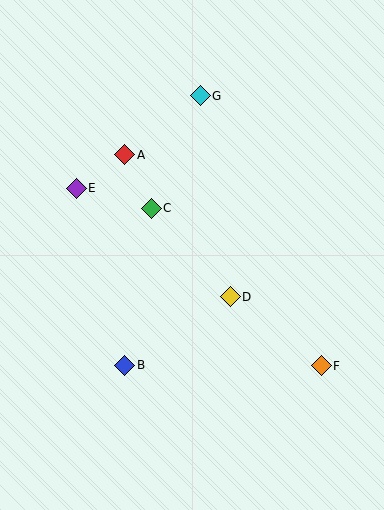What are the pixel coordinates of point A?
Point A is at (125, 155).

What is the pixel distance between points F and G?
The distance between F and G is 296 pixels.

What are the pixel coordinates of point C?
Point C is at (151, 208).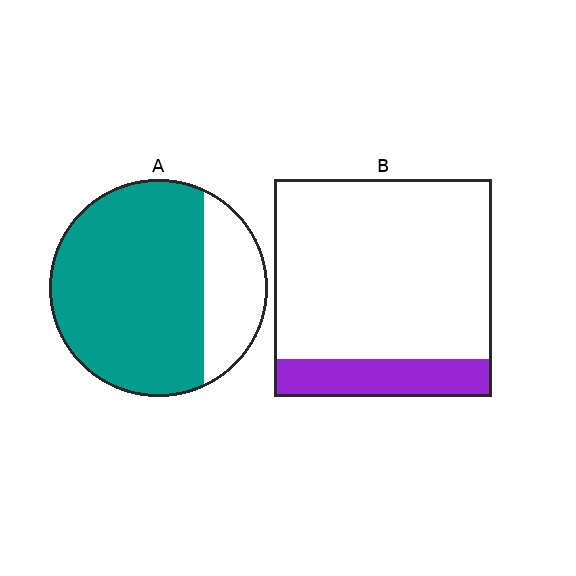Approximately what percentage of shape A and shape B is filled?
A is approximately 75% and B is approximately 15%.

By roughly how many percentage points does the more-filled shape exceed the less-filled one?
By roughly 60 percentage points (A over B).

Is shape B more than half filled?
No.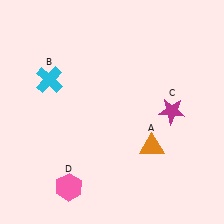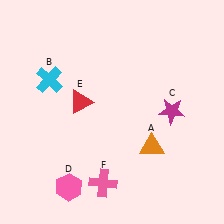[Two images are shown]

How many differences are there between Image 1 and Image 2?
There are 2 differences between the two images.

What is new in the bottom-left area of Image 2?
A pink cross (F) was added in the bottom-left area of Image 2.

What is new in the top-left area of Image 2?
A red triangle (E) was added in the top-left area of Image 2.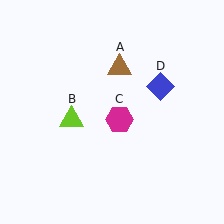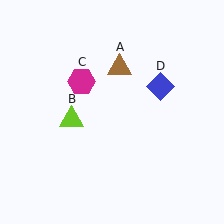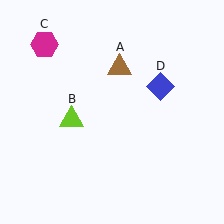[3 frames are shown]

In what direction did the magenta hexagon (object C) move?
The magenta hexagon (object C) moved up and to the left.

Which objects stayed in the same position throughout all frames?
Brown triangle (object A) and lime triangle (object B) and blue diamond (object D) remained stationary.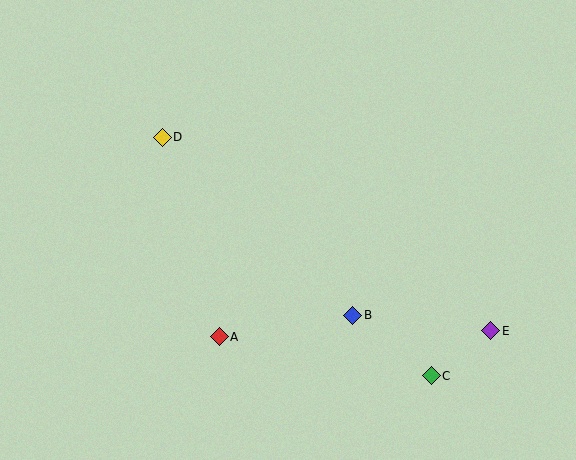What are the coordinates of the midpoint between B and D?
The midpoint between B and D is at (258, 226).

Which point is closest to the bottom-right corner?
Point E is closest to the bottom-right corner.